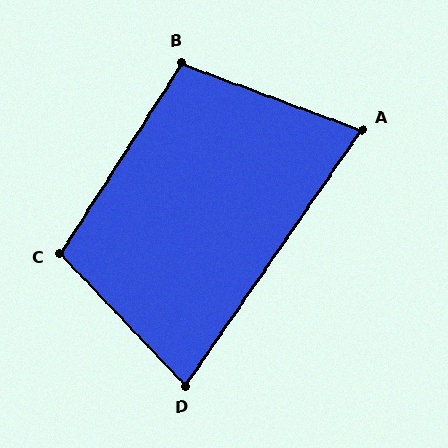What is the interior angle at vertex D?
Approximately 78 degrees (acute).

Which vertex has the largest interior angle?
C, at approximately 104 degrees.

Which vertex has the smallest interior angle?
A, at approximately 76 degrees.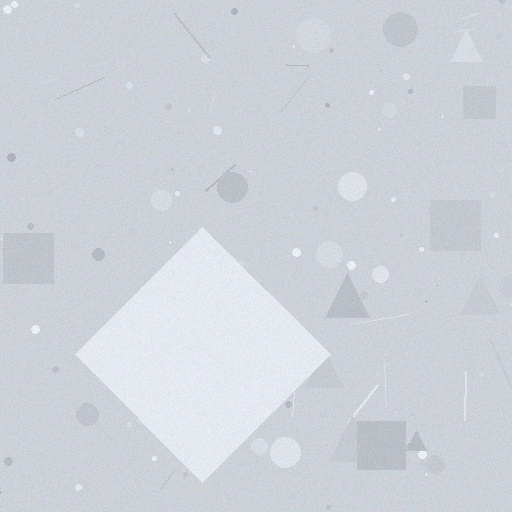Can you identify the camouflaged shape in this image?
The camouflaged shape is a diamond.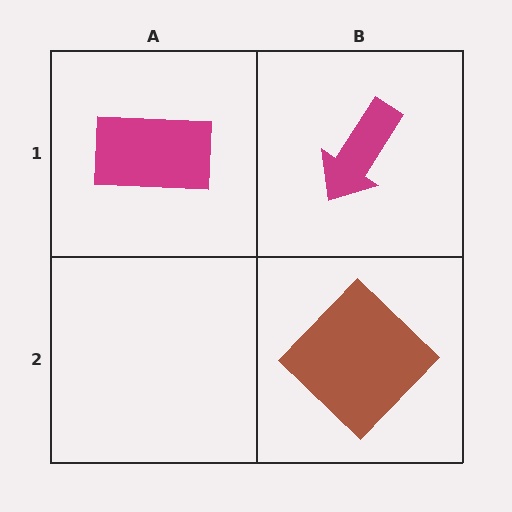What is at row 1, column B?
A magenta arrow.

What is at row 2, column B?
A brown diamond.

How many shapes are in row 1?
2 shapes.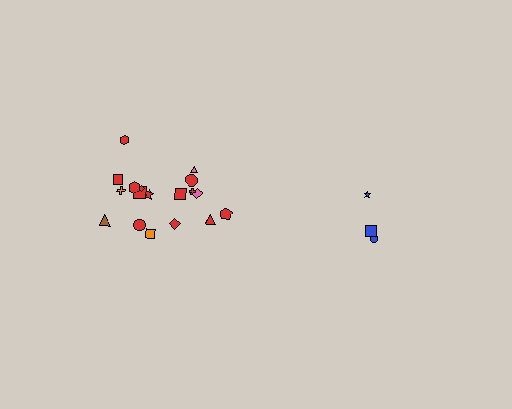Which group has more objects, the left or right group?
The left group.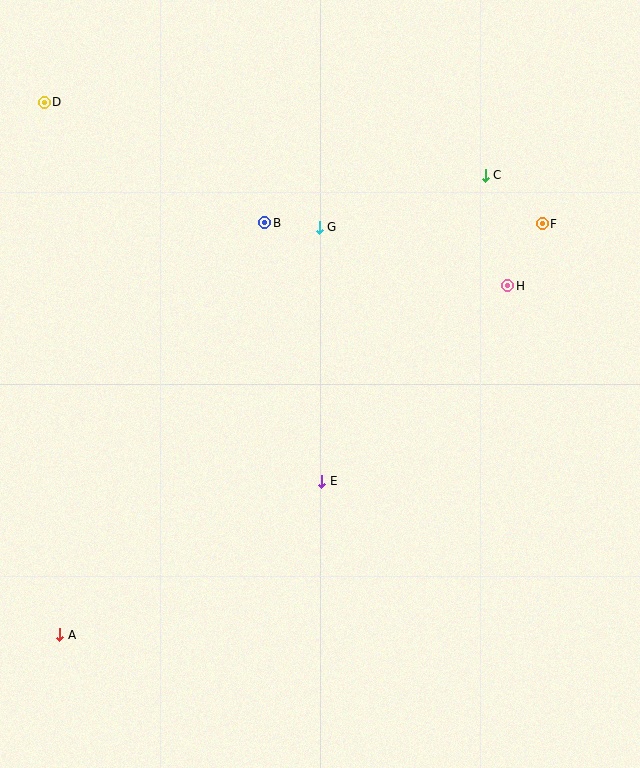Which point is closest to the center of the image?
Point E at (322, 481) is closest to the center.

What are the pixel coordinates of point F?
Point F is at (542, 224).